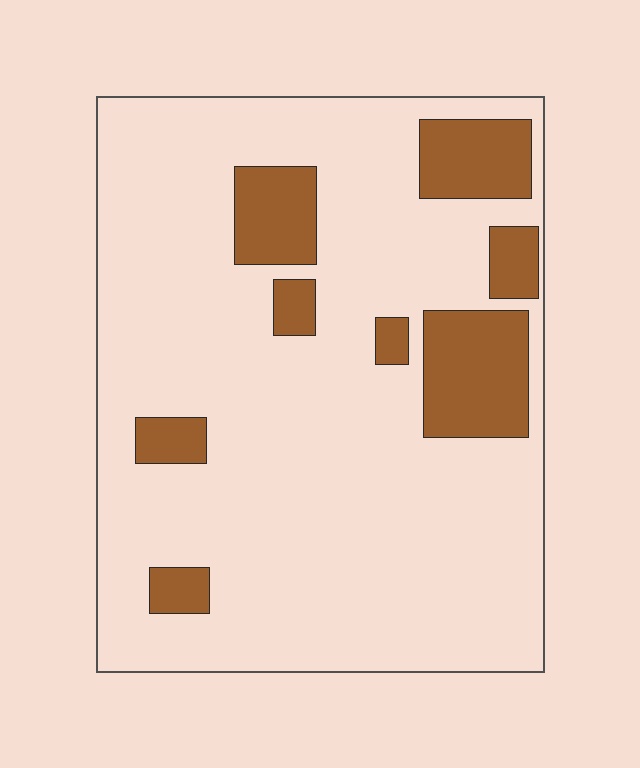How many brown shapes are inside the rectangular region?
8.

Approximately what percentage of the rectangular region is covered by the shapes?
Approximately 15%.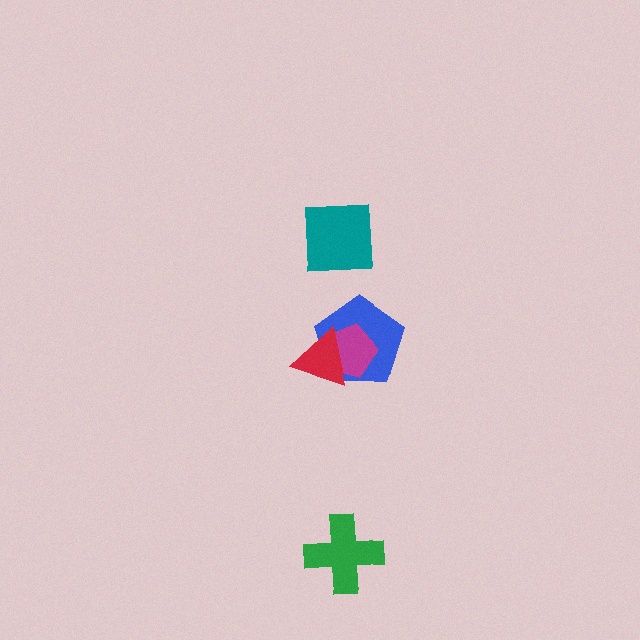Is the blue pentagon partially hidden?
Yes, it is partially covered by another shape.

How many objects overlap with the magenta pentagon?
2 objects overlap with the magenta pentagon.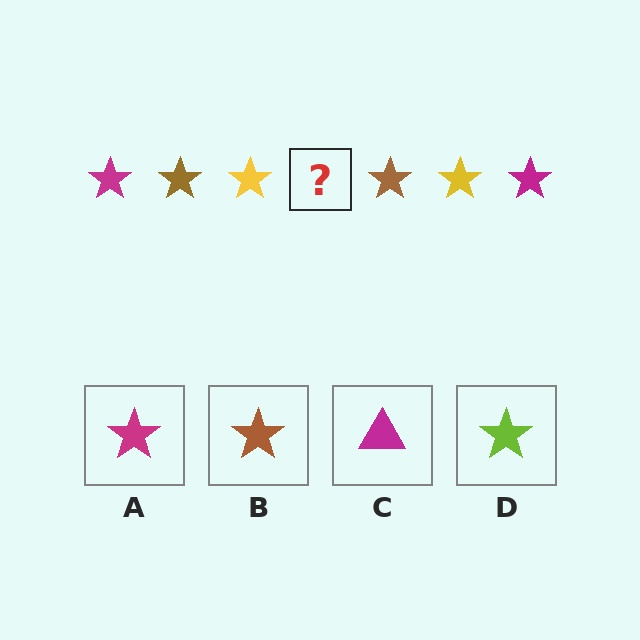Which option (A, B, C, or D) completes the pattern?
A.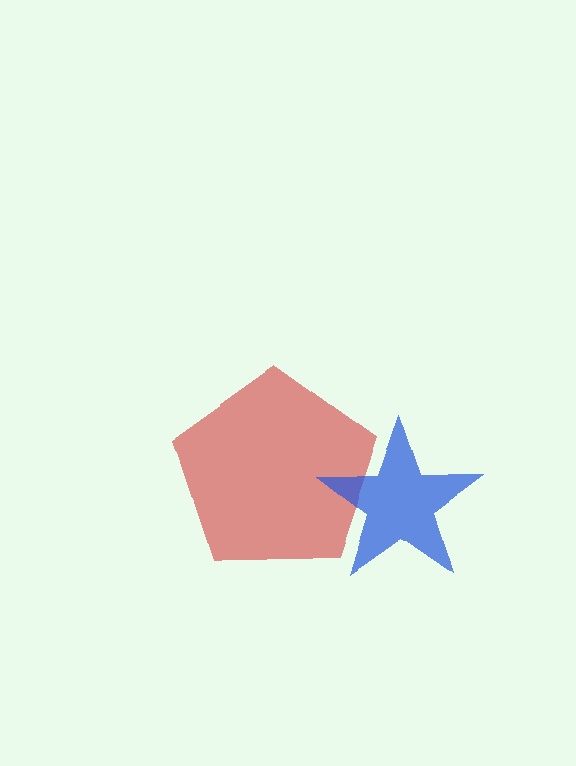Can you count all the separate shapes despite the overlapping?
Yes, there are 2 separate shapes.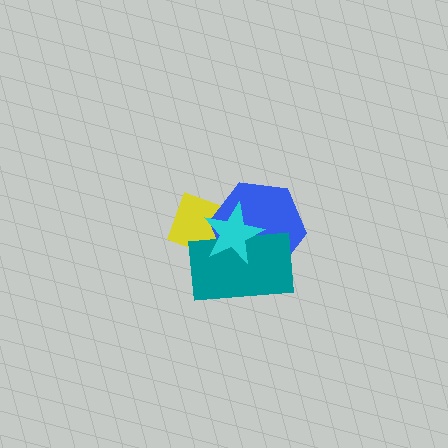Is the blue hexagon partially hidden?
Yes, it is partially covered by another shape.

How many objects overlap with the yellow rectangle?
3 objects overlap with the yellow rectangle.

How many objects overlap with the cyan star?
3 objects overlap with the cyan star.